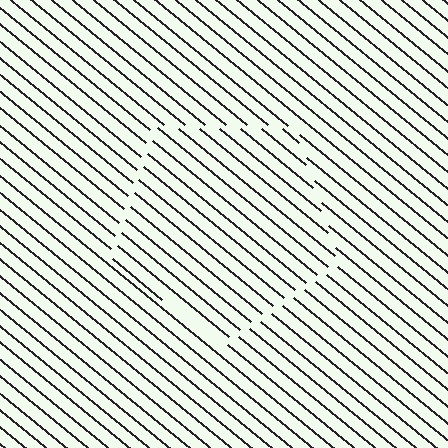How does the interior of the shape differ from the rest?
The interior of the shape contains the same grating, shifted by half a period — the contour is defined by the phase discontinuity where line-ends from the inner and outer gratings abut.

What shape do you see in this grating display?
An illusory pentagon. The interior of the shape contains the same grating, shifted by half a period — the contour is defined by the phase discontinuity where line-ends from the inner and outer gratings abut.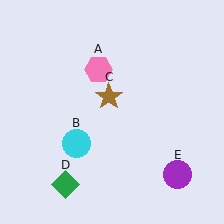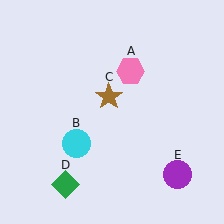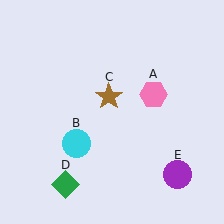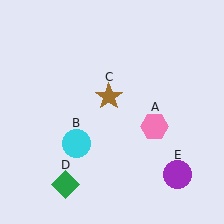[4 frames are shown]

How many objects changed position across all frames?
1 object changed position: pink hexagon (object A).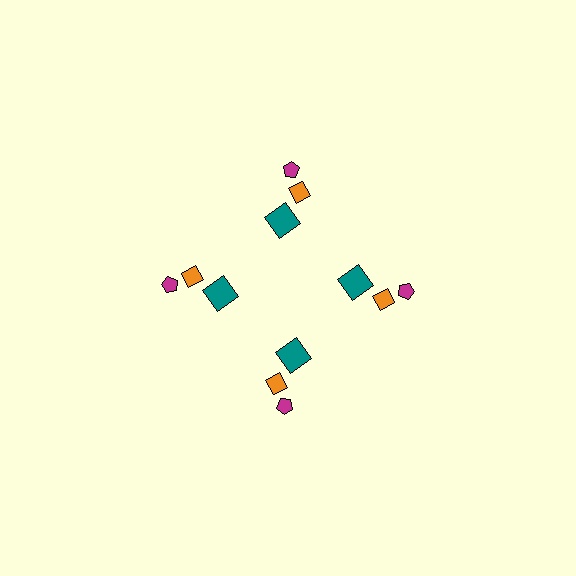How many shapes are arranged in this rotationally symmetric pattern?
There are 12 shapes, arranged in 4 groups of 3.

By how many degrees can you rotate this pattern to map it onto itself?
The pattern maps onto itself every 90 degrees of rotation.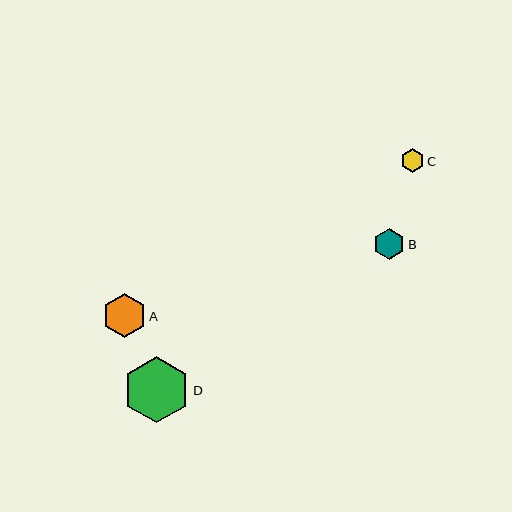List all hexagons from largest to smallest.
From largest to smallest: D, A, B, C.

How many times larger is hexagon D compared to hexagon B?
Hexagon D is approximately 2.1 times the size of hexagon B.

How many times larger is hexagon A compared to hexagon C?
Hexagon A is approximately 1.9 times the size of hexagon C.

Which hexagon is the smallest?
Hexagon C is the smallest with a size of approximately 23 pixels.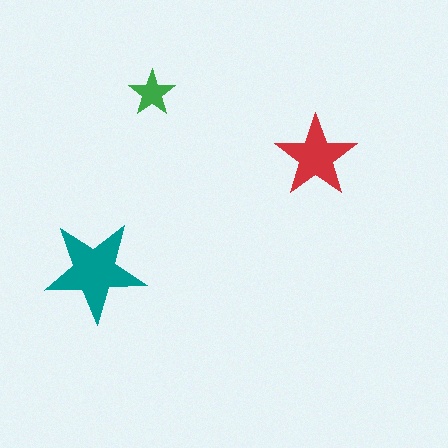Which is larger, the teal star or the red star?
The teal one.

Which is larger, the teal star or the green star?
The teal one.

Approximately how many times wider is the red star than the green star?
About 2 times wider.